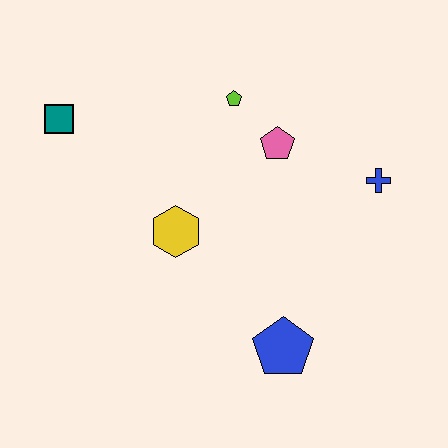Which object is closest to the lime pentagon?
The pink pentagon is closest to the lime pentagon.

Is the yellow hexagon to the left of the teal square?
No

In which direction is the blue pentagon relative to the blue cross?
The blue pentagon is below the blue cross.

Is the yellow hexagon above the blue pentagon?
Yes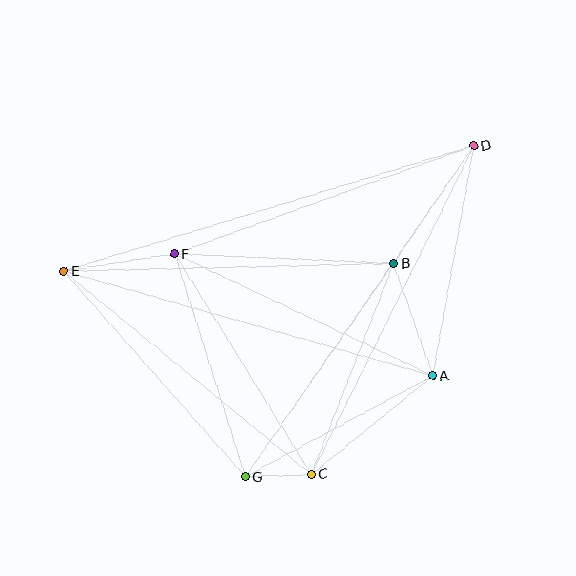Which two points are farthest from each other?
Points D and E are farthest from each other.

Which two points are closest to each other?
Points C and G are closest to each other.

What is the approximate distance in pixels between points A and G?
The distance between A and G is approximately 213 pixels.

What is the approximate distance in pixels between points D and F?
The distance between D and F is approximately 318 pixels.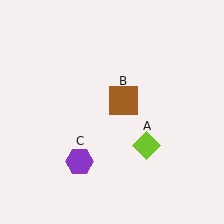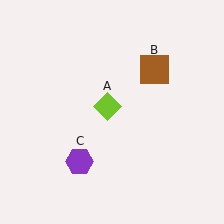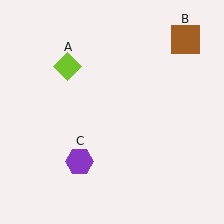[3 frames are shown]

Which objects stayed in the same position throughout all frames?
Purple hexagon (object C) remained stationary.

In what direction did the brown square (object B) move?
The brown square (object B) moved up and to the right.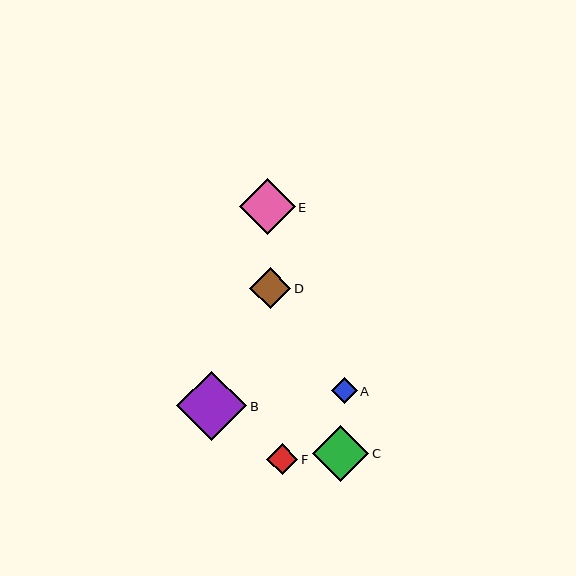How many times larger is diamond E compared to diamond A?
Diamond E is approximately 2.2 times the size of diamond A.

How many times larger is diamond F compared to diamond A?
Diamond F is approximately 1.2 times the size of diamond A.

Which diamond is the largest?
Diamond B is the largest with a size of approximately 70 pixels.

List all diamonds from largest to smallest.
From largest to smallest: B, C, E, D, F, A.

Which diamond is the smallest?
Diamond A is the smallest with a size of approximately 26 pixels.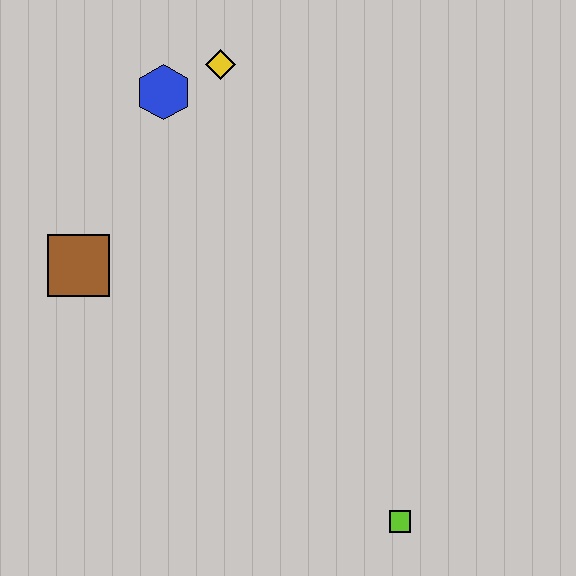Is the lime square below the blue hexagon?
Yes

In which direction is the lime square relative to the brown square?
The lime square is to the right of the brown square.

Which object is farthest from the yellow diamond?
The lime square is farthest from the yellow diamond.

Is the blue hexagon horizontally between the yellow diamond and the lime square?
No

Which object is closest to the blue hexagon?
The yellow diamond is closest to the blue hexagon.